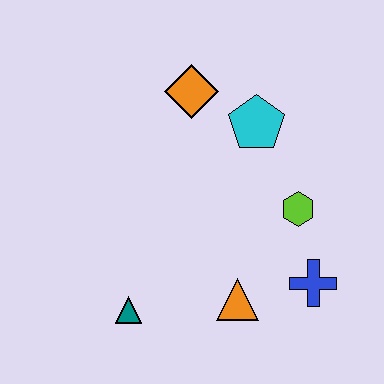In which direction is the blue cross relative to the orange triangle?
The blue cross is to the right of the orange triangle.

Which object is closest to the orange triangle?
The blue cross is closest to the orange triangle.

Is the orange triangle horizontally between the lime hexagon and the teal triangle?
Yes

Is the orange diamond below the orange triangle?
No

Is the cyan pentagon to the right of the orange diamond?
Yes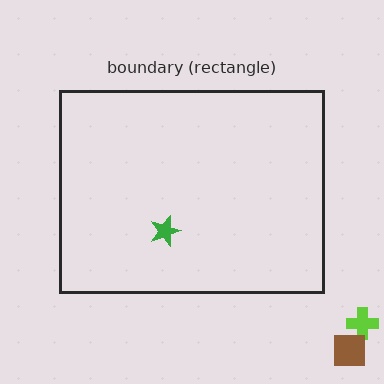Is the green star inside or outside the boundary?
Inside.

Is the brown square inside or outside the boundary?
Outside.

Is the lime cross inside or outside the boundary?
Outside.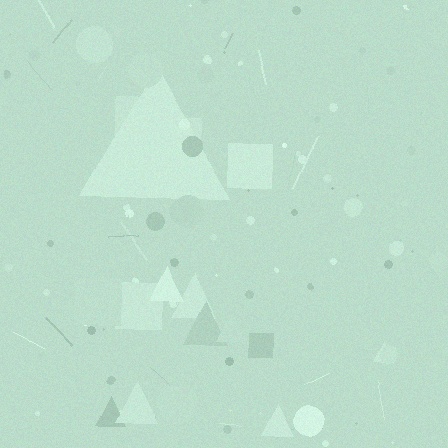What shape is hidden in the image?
A triangle is hidden in the image.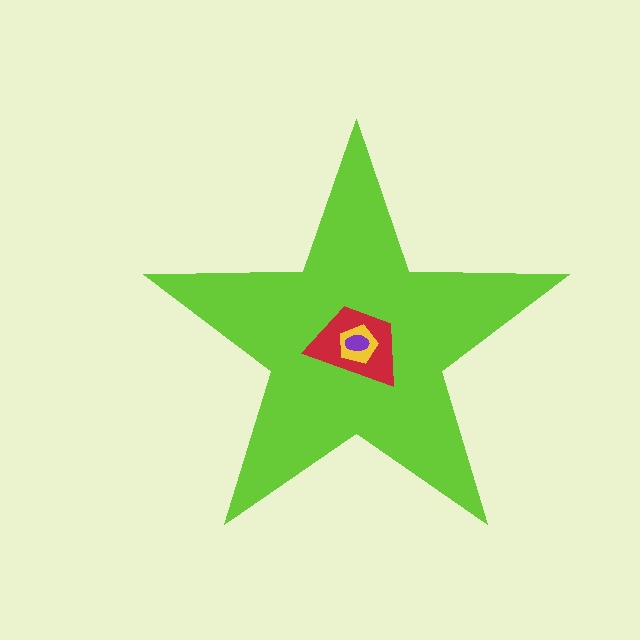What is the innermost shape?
The purple ellipse.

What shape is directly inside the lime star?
The red trapezoid.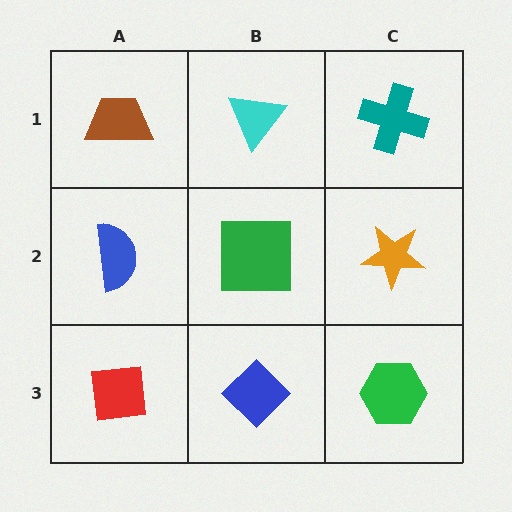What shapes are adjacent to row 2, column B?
A cyan triangle (row 1, column B), a blue diamond (row 3, column B), a blue semicircle (row 2, column A), an orange star (row 2, column C).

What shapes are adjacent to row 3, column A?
A blue semicircle (row 2, column A), a blue diamond (row 3, column B).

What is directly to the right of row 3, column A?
A blue diamond.